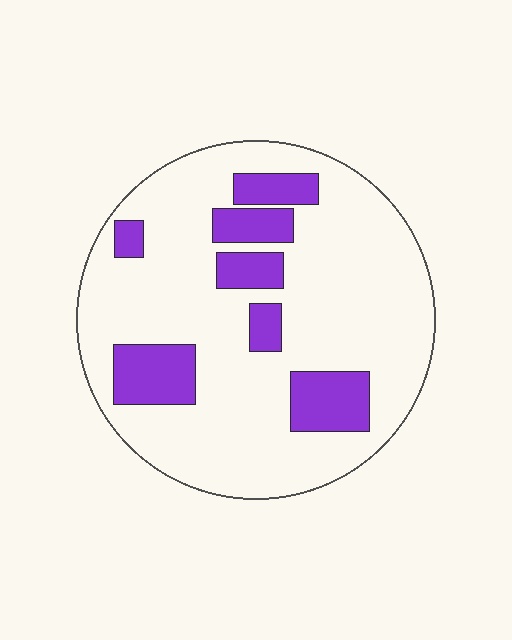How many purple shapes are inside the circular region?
7.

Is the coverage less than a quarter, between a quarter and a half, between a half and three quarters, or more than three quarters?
Less than a quarter.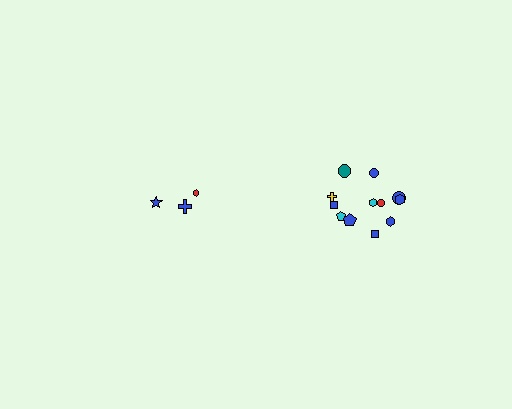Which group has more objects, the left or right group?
The right group.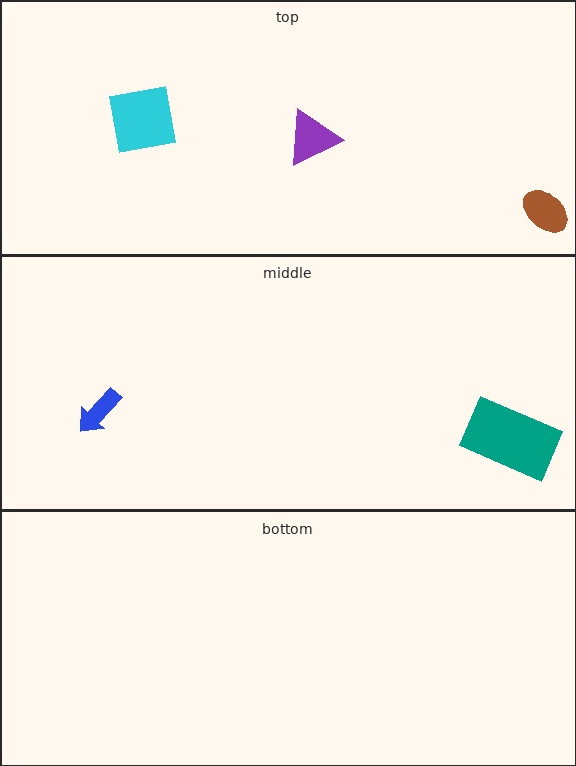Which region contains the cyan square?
The top region.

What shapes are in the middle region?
The blue arrow, the teal rectangle.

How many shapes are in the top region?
3.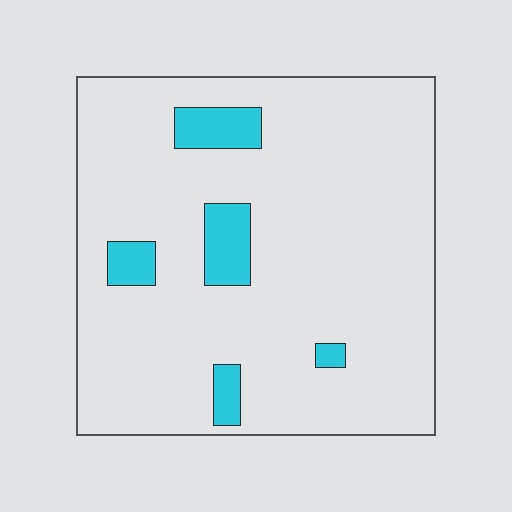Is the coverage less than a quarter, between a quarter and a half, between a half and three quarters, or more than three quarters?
Less than a quarter.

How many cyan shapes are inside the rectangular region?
5.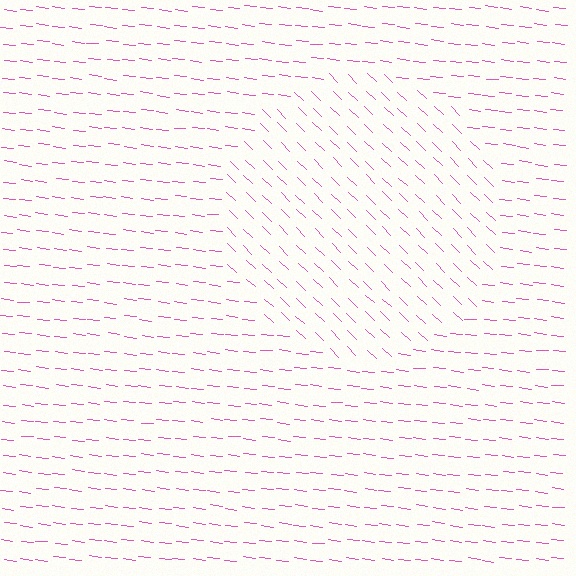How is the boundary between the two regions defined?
The boundary is defined purely by a change in line orientation (approximately 37 degrees difference). All lines are the same color and thickness.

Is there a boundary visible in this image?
Yes, there is a texture boundary formed by a change in line orientation.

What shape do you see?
I see a circle.